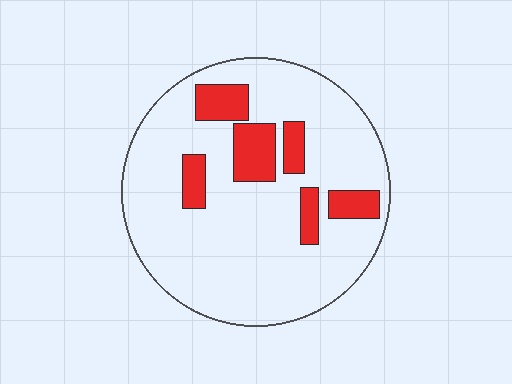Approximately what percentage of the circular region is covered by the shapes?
Approximately 15%.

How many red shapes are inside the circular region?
6.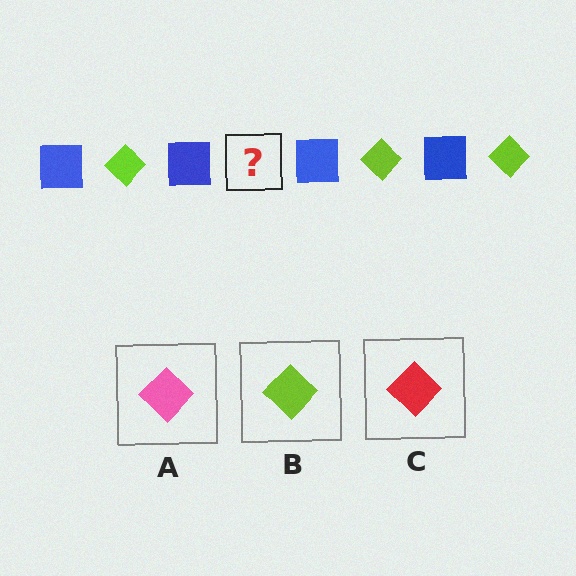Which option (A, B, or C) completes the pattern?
B.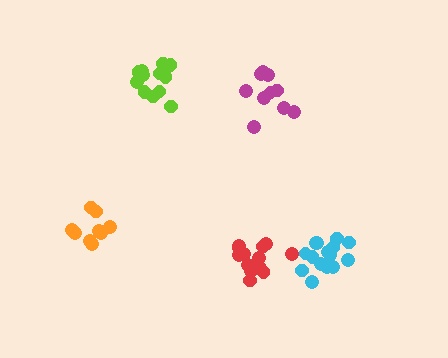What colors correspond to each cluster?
The clusters are colored: magenta, cyan, lime, orange, red.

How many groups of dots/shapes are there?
There are 5 groups.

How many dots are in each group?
Group 1: 10 dots, Group 2: 15 dots, Group 3: 13 dots, Group 4: 9 dots, Group 5: 14 dots (61 total).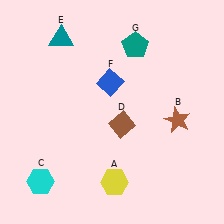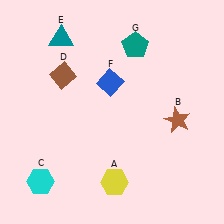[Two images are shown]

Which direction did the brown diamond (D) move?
The brown diamond (D) moved left.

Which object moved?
The brown diamond (D) moved left.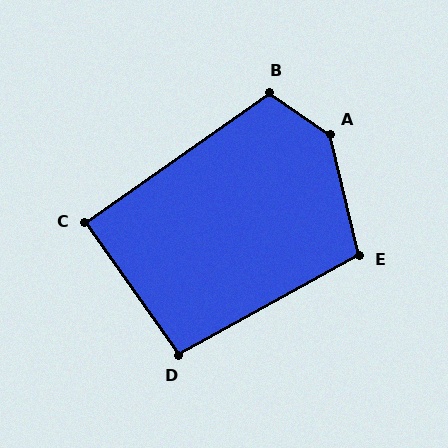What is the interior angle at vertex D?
Approximately 96 degrees (obtuse).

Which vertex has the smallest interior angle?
C, at approximately 90 degrees.